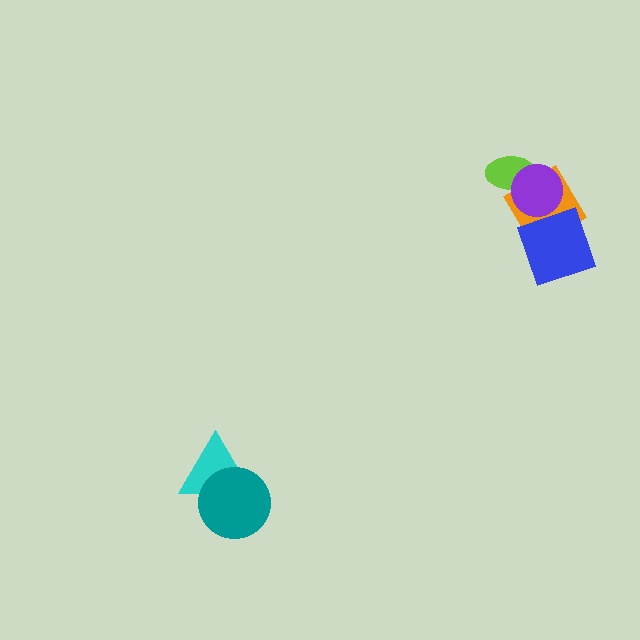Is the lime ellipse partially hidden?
Yes, it is partially covered by another shape.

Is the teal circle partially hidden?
No, no other shape covers it.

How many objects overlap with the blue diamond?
2 objects overlap with the blue diamond.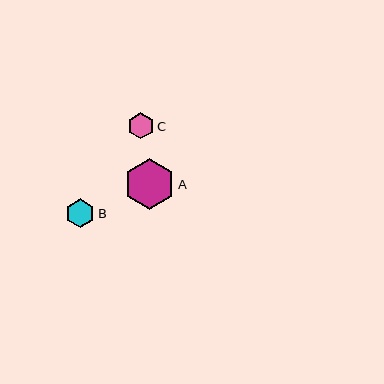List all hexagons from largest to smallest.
From largest to smallest: A, B, C.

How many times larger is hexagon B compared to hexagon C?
Hexagon B is approximately 1.1 times the size of hexagon C.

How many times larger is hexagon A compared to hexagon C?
Hexagon A is approximately 1.9 times the size of hexagon C.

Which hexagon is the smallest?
Hexagon C is the smallest with a size of approximately 26 pixels.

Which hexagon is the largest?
Hexagon A is the largest with a size of approximately 50 pixels.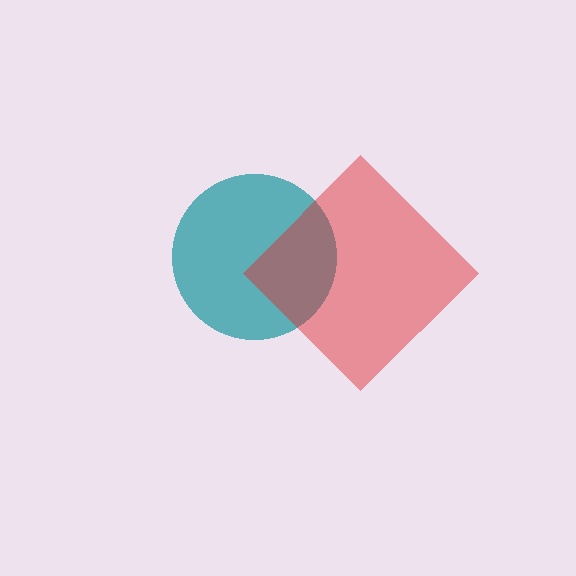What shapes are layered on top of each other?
The layered shapes are: a teal circle, a red diamond.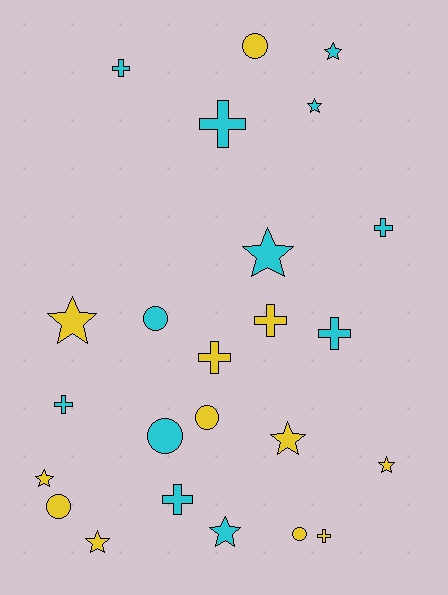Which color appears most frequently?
Cyan, with 12 objects.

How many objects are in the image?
There are 24 objects.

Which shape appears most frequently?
Star, with 9 objects.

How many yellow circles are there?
There are 4 yellow circles.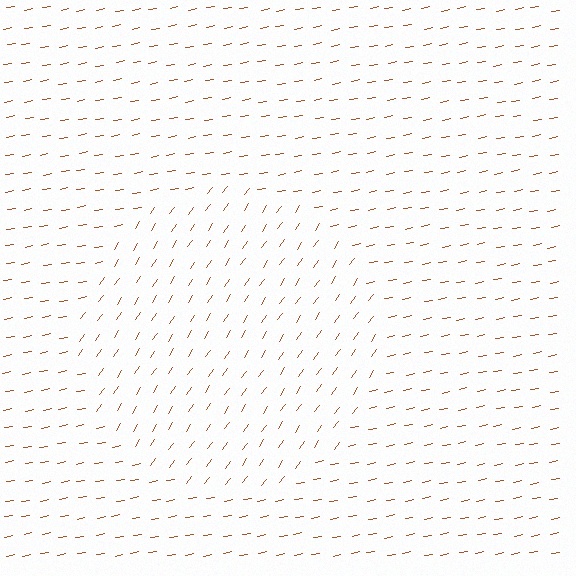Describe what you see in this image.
The image is filled with small brown line segments. A circle region in the image has lines oriented differently from the surrounding lines, creating a visible texture boundary.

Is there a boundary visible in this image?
Yes, there is a texture boundary formed by a change in line orientation.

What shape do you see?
I see a circle.